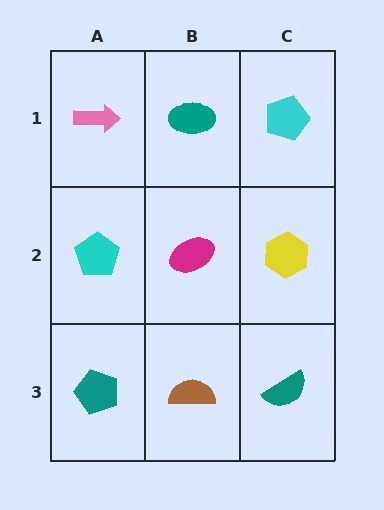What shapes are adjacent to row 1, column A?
A cyan pentagon (row 2, column A), a teal ellipse (row 1, column B).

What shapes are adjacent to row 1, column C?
A yellow hexagon (row 2, column C), a teal ellipse (row 1, column B).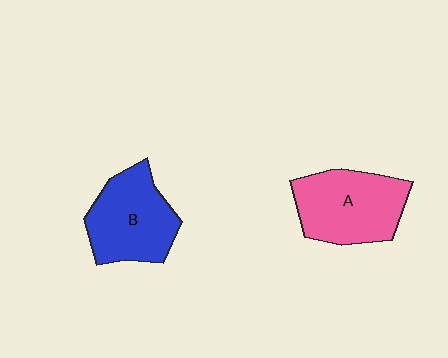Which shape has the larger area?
Shape A (pink).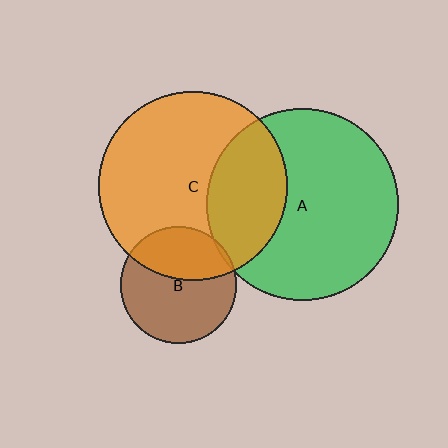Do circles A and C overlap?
Yes.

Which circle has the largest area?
Circle A (green).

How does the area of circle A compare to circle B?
Approximately 2.7 times.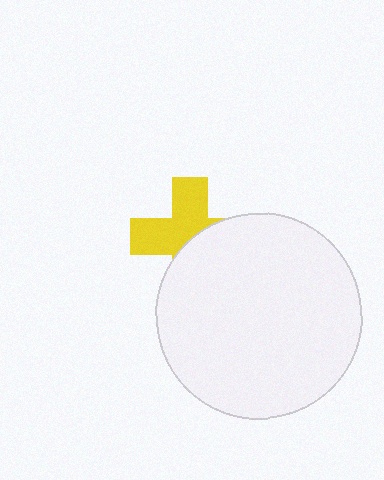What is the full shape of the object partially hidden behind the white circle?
The partially hidden object is a yellow cross.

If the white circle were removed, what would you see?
You would see the complete yellow cross.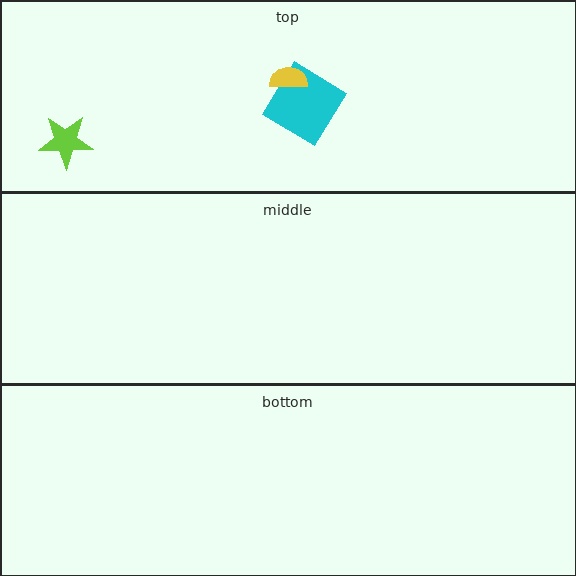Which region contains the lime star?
The top region.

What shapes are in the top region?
The cyan diamond, the lime star, the yellow semicircle.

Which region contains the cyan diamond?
The top region.